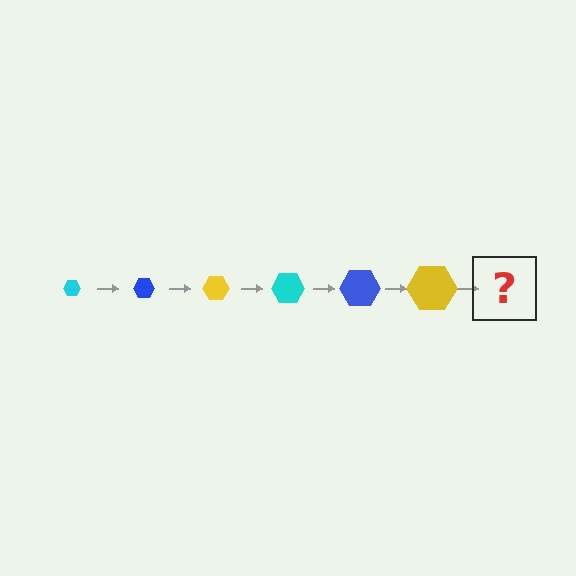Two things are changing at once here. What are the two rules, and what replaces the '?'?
The two rules are that the hexagon grows larger each step and the color cycles through cyan, blue, and yellow. The '?' should be a cyan hexagon, larger than the previous one.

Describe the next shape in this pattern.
It should be a cyan hexagon, larger than the previous one.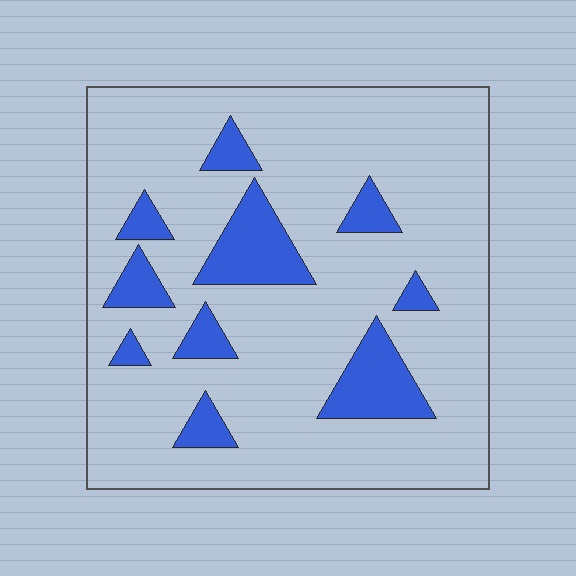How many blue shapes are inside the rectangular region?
10.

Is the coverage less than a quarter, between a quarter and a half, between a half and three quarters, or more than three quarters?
Less than a quarter.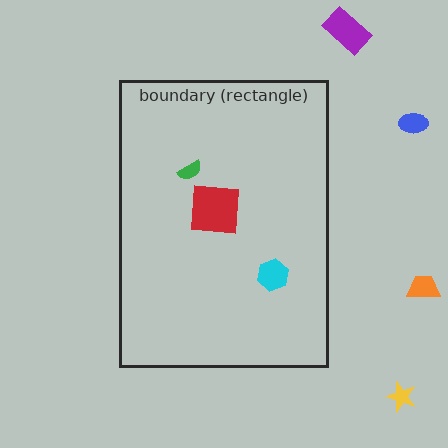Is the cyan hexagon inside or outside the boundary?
Inside.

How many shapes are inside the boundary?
3 inside, 4 outside.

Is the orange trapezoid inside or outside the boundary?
Outside.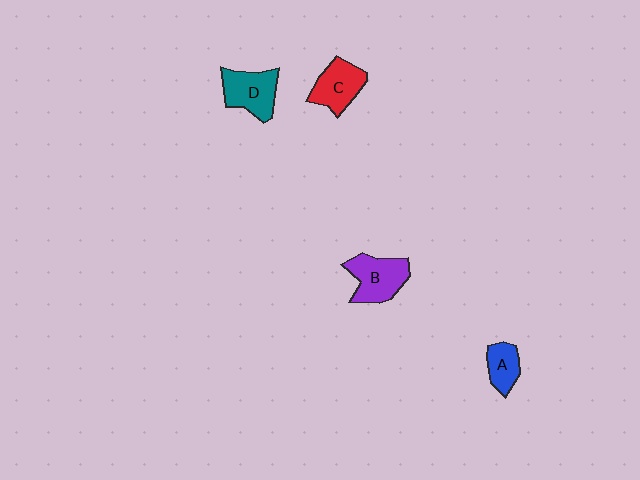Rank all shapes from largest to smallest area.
From largest to smallest: B (purple), D (teal), C (red), A (blue).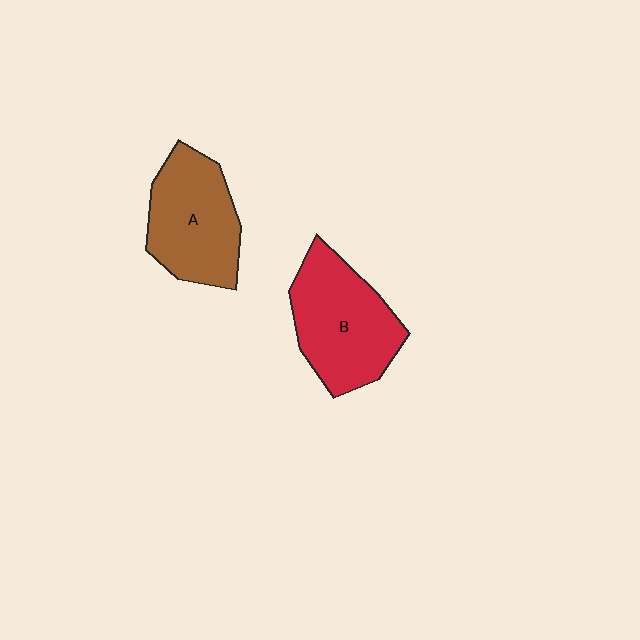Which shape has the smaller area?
Shape A (brown).